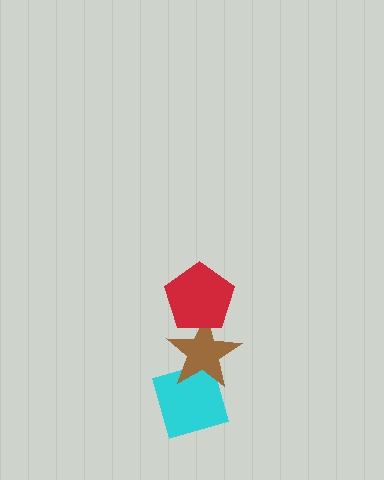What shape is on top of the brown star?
The red pentagon is on top of the brown star.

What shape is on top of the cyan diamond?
The brown star is on top of the cyan diamond.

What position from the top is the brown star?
The brown star is 2nd from the top.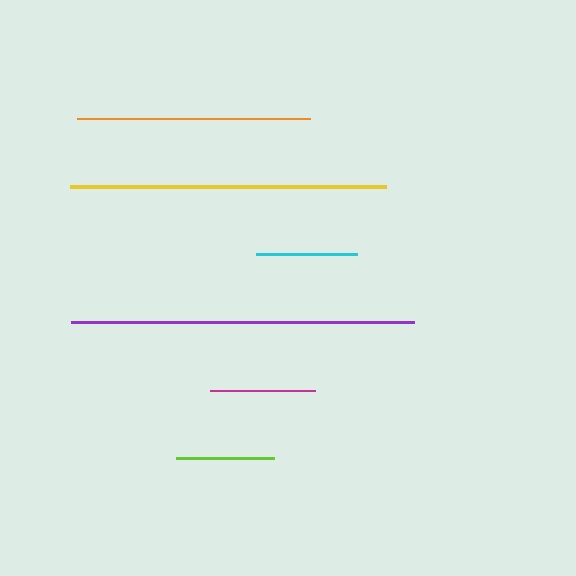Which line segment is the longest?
The purple line is the longest at approximately 343 pixels.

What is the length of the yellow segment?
The yellow segment is approximately 317 pixels long.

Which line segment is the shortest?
The lime line is the shortest at approximately 98 pixels.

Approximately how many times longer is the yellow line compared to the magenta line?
The yellow line is approximately 3.0 times the length of the magenta line.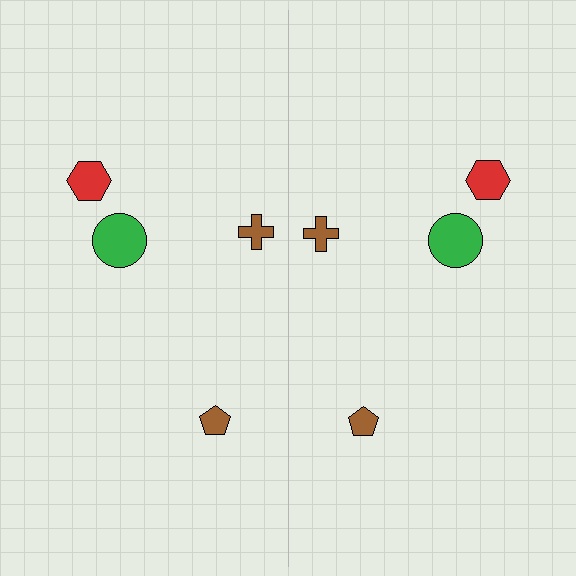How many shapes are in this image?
There are 8 shapes in this image.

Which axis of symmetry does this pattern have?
The pattern has a vertical axis of symmetry running through the center of the image.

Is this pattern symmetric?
Yes, this pattern has bilateral (reflection) symmetry.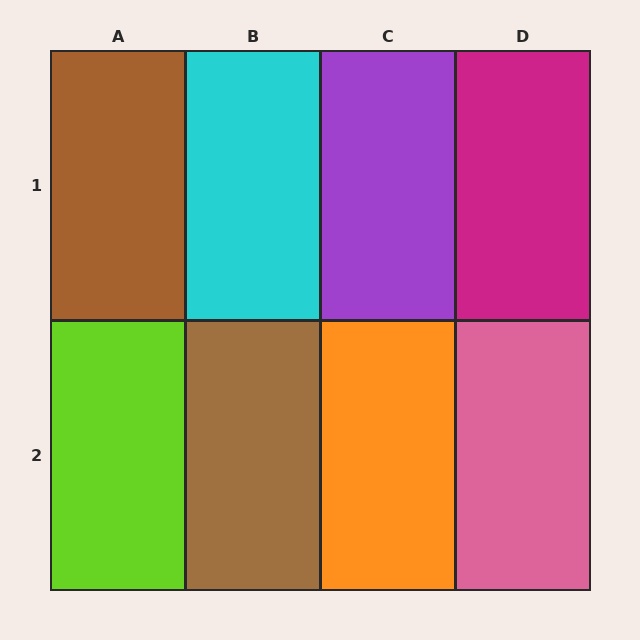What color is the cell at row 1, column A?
Brown.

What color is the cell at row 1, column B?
Cyan.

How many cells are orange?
1 cell is orange.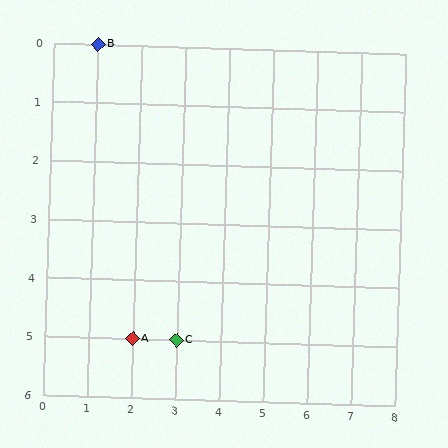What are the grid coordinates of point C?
Point C is at grid coordinates (3, 5).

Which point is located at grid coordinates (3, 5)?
Point C is at (3, 5).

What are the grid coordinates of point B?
Point B is at grid coordinates (1, 0).